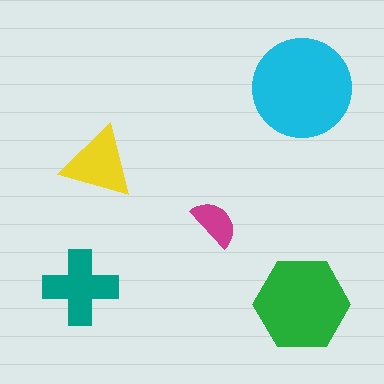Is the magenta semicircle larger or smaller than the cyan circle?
Smaller.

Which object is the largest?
The cyan circle.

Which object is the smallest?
The magenta semicircle.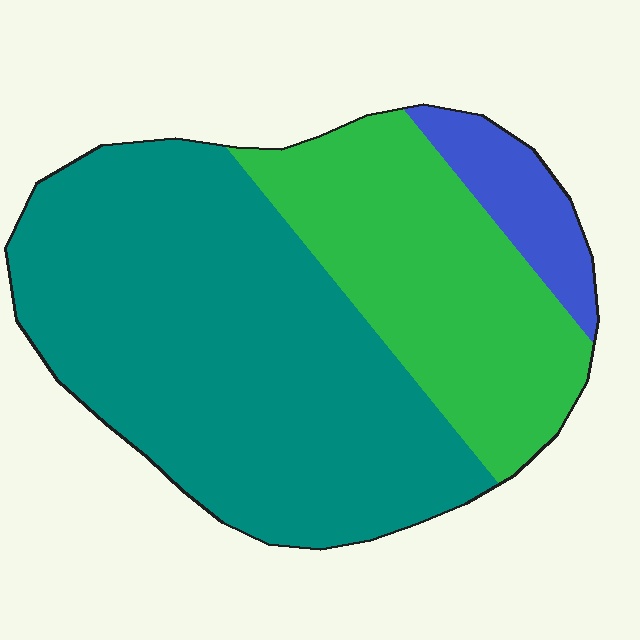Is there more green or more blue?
Green.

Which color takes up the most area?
Teal, at roughly 60%.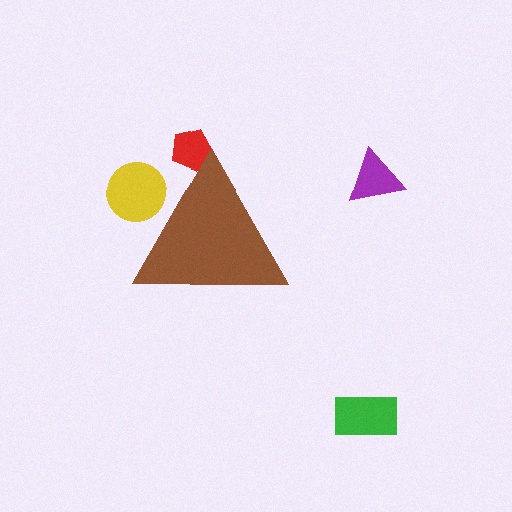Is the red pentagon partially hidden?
Yes, the red pentagon is partially hidden behind the brown triangle.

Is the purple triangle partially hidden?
No, the purple triangle is fully visible.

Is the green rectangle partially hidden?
No, the green rectangle is fully visible.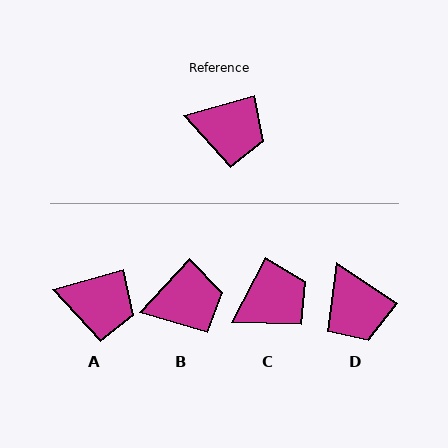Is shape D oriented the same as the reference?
No, it is off by about 50 degrees.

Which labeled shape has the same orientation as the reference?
A.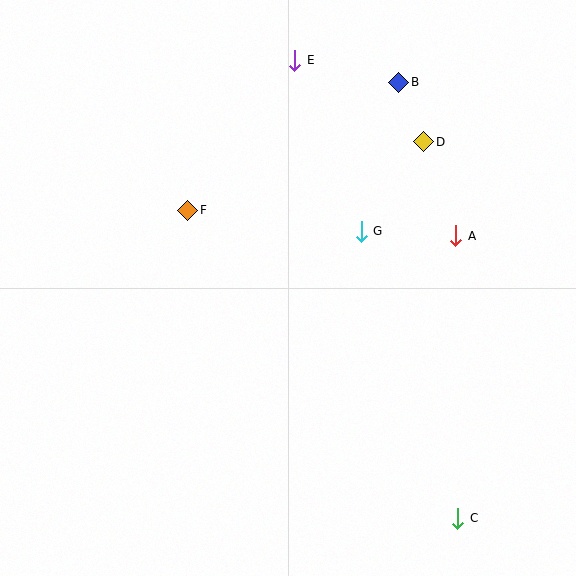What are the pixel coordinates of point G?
Point G is at (361, 231).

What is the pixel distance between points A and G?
The distance between A and G is 94 pixels.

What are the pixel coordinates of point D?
Point D is at (424, 142).